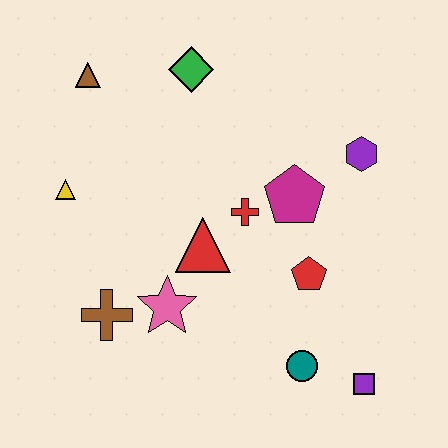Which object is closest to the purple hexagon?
The magenta pentagon is closest to the purple hexagon.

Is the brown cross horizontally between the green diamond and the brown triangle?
Yes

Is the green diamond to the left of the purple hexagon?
Yes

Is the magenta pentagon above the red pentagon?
Yes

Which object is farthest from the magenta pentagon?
The brown triangle is farthest from the magenta pentagon.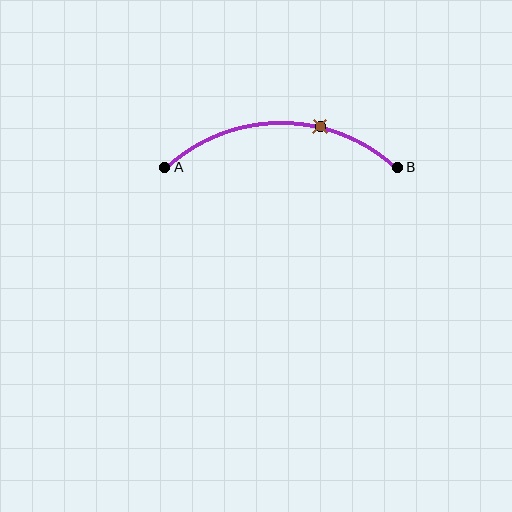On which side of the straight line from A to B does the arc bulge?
The arc bulges above the straight line connecting A and B.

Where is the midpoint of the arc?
The arc midpoint is the point on the curve farthest from the straight line joining A and B. It sits above that line.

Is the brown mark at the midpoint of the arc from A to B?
No. The brown mark lies on the arc but is closer to endpoint B. The arc midpoint would be at the point on the curve equidistant along the arc from both A and B.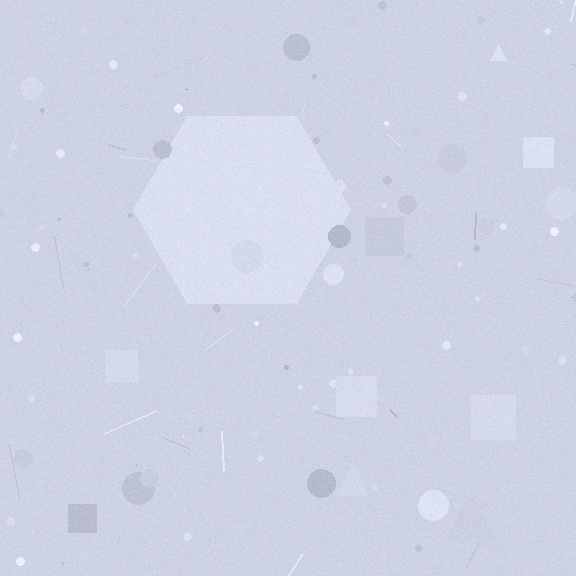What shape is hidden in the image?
A hexagon is hidden in the image.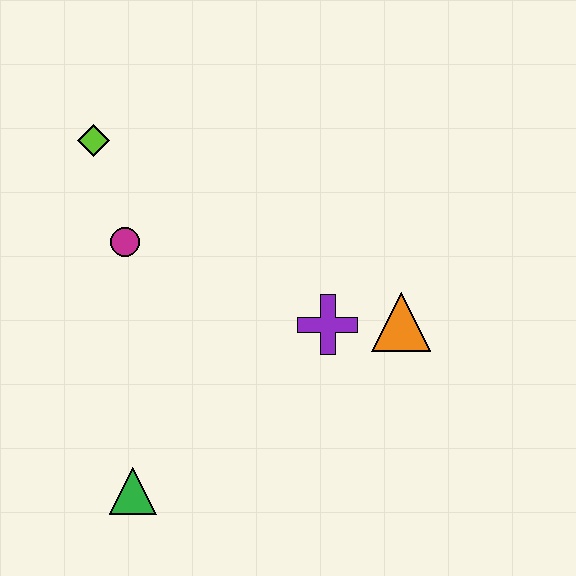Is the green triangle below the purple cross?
Yes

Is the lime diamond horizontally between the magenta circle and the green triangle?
No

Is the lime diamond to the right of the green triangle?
No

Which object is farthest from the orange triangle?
The lime diamond is farthest from the orange triangle.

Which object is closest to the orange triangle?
The purple cross is closest to the orange triangle.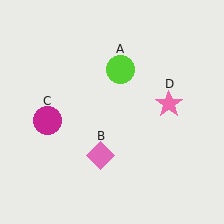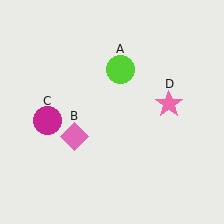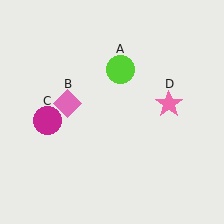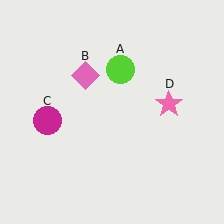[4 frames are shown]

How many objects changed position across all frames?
1 object changed position: pink diamond (object B).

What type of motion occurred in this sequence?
The pink diamond (object B) rotated clockwise around the center of the scene.